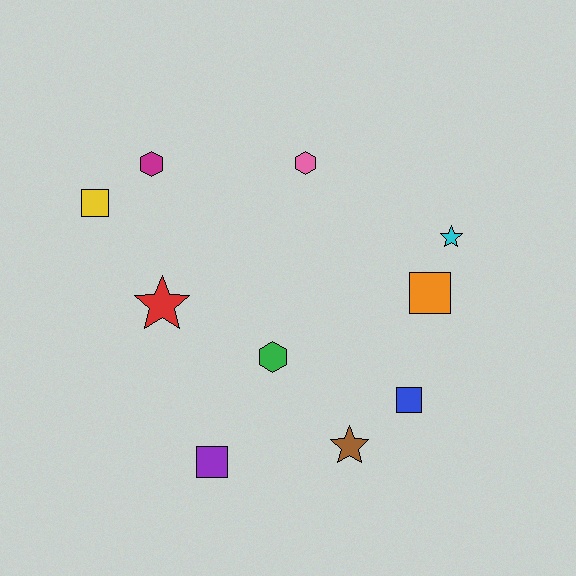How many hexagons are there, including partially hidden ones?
There are 3 hexagons.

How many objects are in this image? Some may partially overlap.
There are 10 objects.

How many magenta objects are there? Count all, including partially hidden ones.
There is 1 magenta object.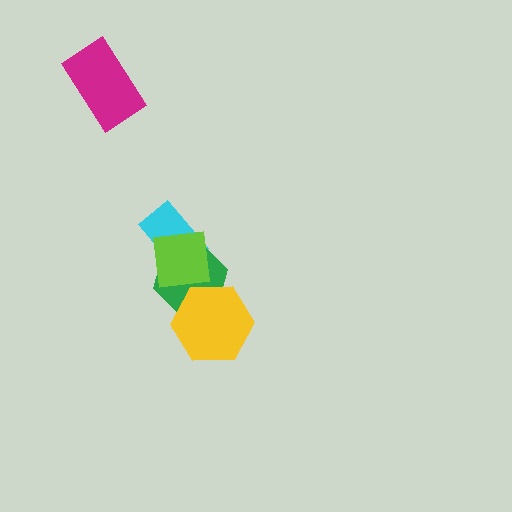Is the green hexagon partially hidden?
Yes, it is partially covered by another shape.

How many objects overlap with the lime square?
2 objects overlap with the lime square.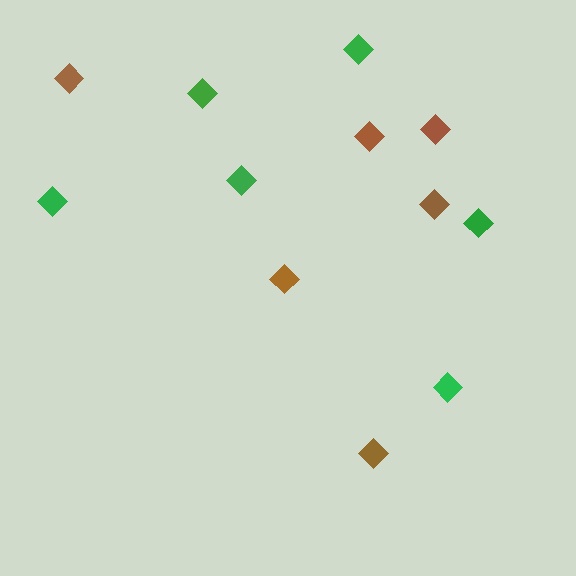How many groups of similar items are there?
There are 2 groups: one group of green diamonds (6) and one group of brown diamonds (6).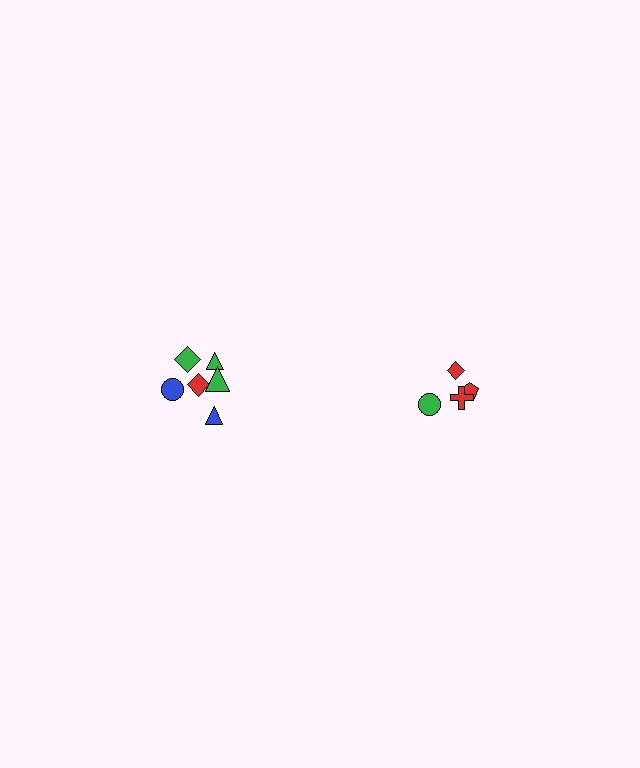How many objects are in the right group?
There are 4 objects.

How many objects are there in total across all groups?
There are 10 objects.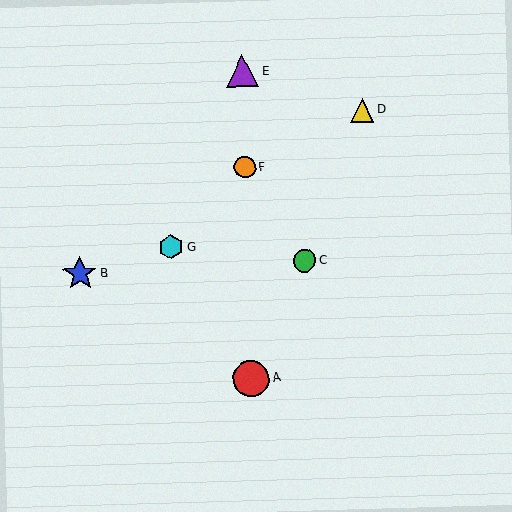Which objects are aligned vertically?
Objects A, E, F are aligned vertically.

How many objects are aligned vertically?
3 objects (A, E, F) are aligned vertically.